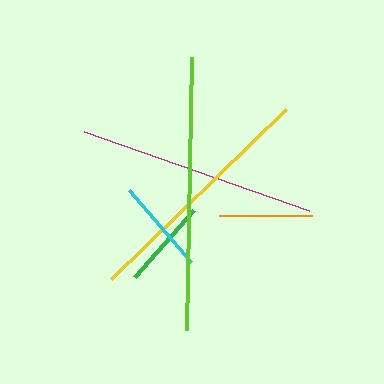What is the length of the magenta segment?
The magenta segment is approximately 238 pixels long.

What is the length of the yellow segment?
The yellow segment is approximately 244 pixels long.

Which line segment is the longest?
The lime line is the longest at approximately 273 pixels.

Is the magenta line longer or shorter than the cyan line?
The magenta line is longer than the cyan line.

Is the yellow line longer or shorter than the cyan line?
The yellow line is longer than the cyan line.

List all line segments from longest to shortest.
From longest to shortest: lime, yellow, magenta, cyan, orange, green.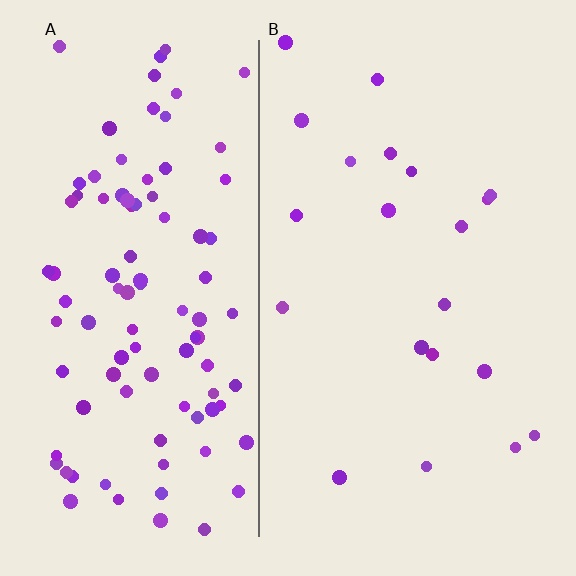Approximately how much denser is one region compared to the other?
Approximately 4.8× — region A over region B.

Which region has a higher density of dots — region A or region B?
A (the left).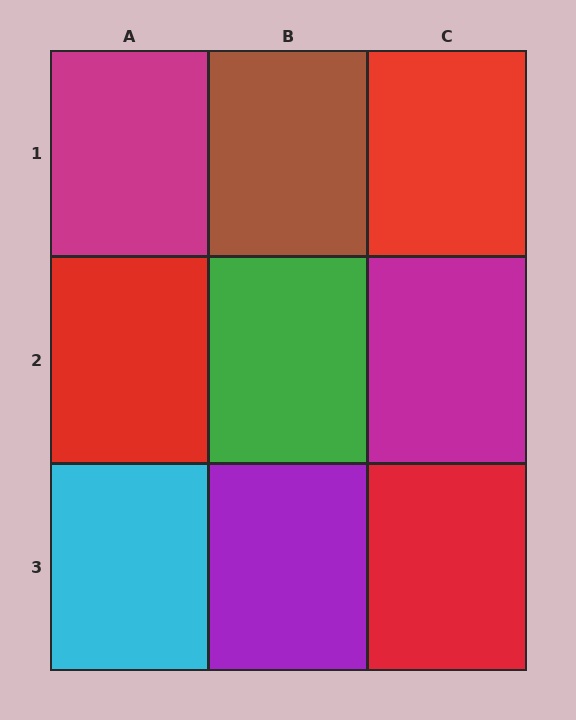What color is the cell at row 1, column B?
Brown.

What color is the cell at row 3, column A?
Cyan.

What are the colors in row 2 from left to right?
Red, green, magenta.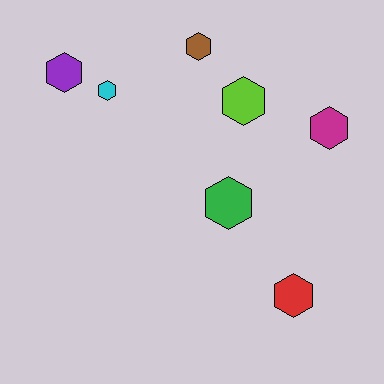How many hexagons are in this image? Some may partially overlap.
There are 7 hexagons.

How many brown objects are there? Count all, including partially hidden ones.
There is 1 brown object.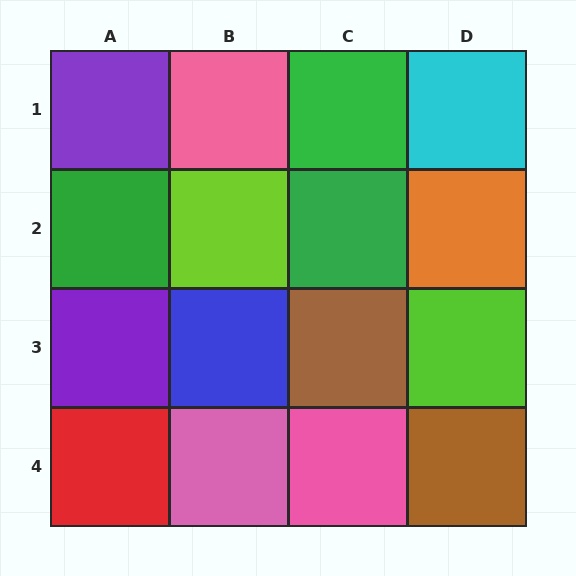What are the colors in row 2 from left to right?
Green, lime, green, orange.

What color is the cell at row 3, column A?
Purple.